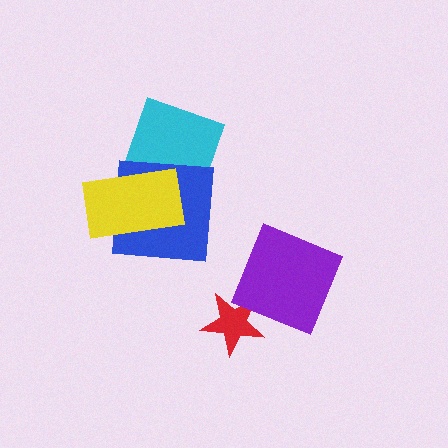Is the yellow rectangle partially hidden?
No, no other shape covers it.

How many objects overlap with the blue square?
2 objects overlap with the blue square.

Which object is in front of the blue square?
The yellow rectangle is in front of the blue square.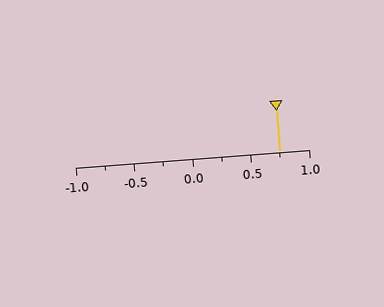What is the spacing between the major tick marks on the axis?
The major ticks are spaced 0.5 apart.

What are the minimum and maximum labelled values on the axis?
The axis runs from -1.0 to 1.0.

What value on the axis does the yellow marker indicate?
The marker indicates approximately 0.75.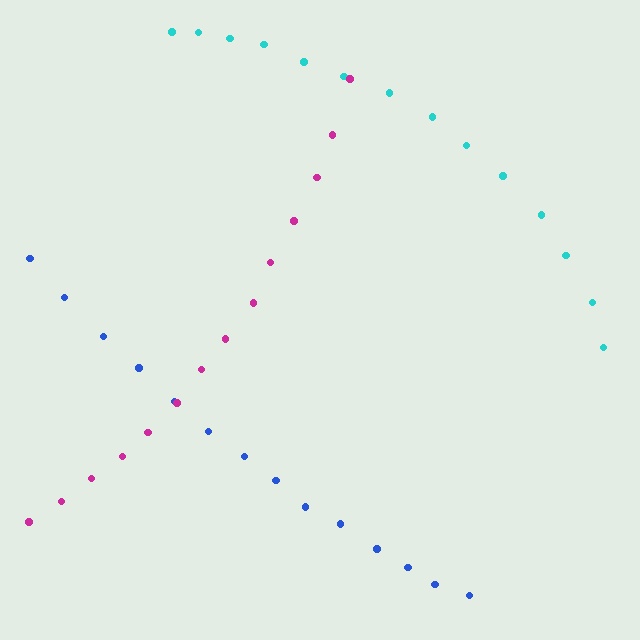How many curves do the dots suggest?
There are 3 distinct paths.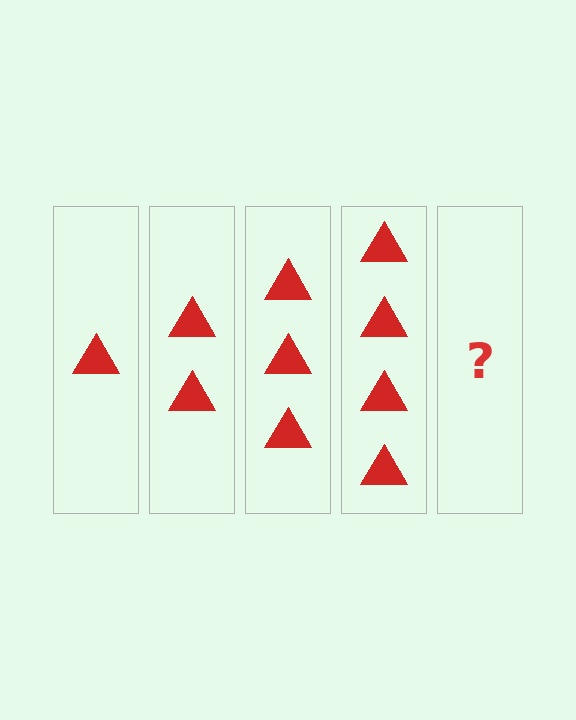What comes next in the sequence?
The next element should be 5 triangles.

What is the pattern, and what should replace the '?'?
The pattern is that each step adds one more triangle. The '?' should be 5 triangles.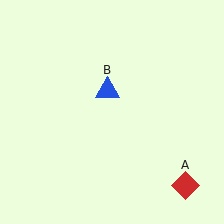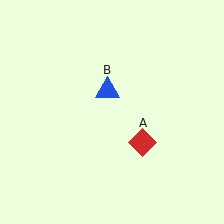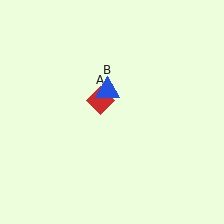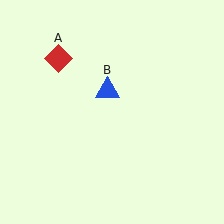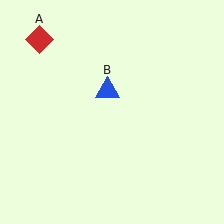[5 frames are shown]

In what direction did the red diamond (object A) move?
The red diamond (object A) moved up and to the left.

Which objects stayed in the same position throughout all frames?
Blue triangle (object B) remained stationary.